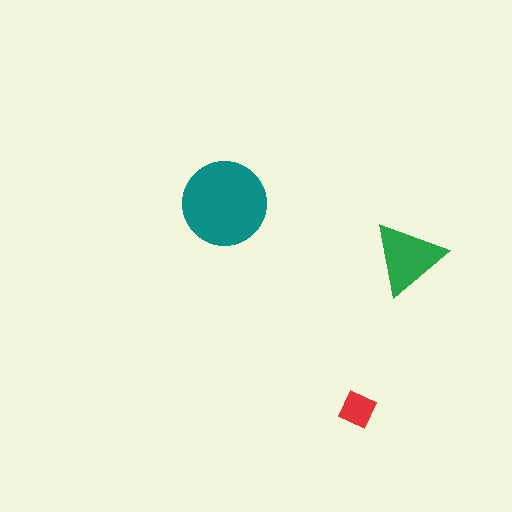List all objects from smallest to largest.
The red square, the green triangle, the teal circle.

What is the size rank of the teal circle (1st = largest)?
1st.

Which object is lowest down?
The red square is bottommost.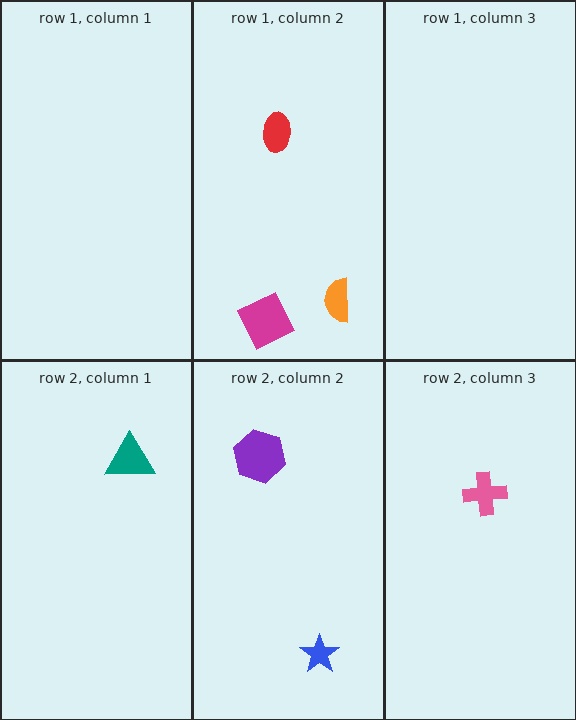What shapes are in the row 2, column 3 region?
The pink cross.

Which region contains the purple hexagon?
The row 2, column 2 region.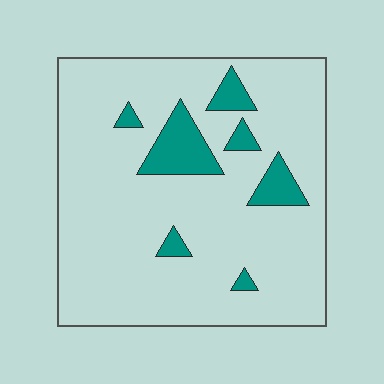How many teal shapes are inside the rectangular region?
7.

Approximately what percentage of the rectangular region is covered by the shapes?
Approximately 10%.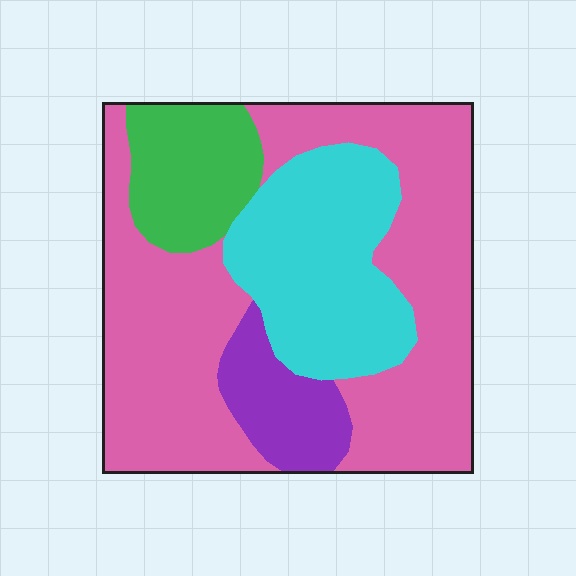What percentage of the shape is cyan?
Cyan takes up about one quarter (1/4) of the shape.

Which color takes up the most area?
Pink, at roughly 55%.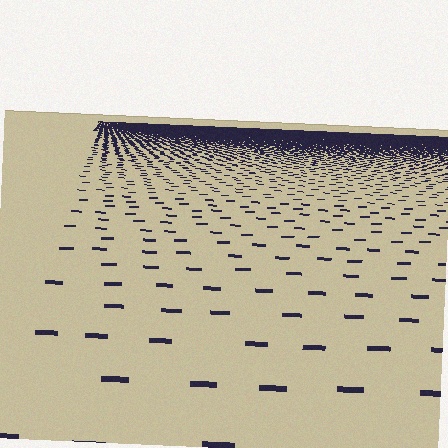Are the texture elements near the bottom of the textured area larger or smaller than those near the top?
Larger. Near the bottom, elements are closer to the viewer and appear at a bigger on-screen size.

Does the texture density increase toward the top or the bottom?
Density increases toward the top.